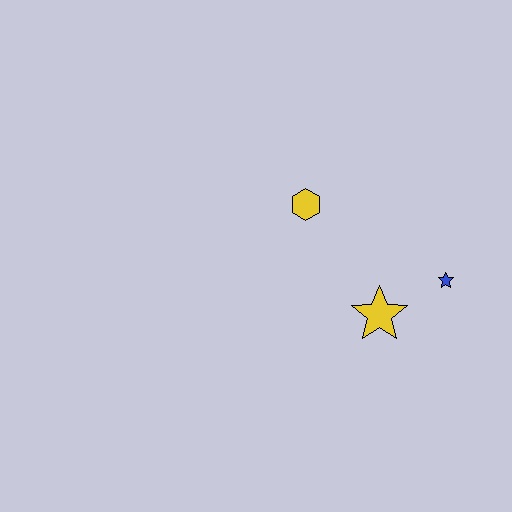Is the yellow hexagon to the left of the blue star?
Yes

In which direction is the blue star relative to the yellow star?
The blue star is to the right of the yellow star.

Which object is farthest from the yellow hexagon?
The blue star is farthest from the yellow hexagon.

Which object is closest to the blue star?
The yellow star is closest to the blue star.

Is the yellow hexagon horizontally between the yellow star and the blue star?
No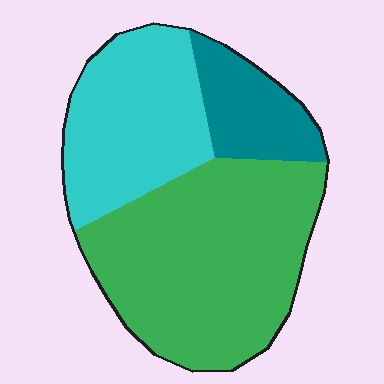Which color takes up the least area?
Teal, at roughly 15%.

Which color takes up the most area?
Green, at roughly 55%.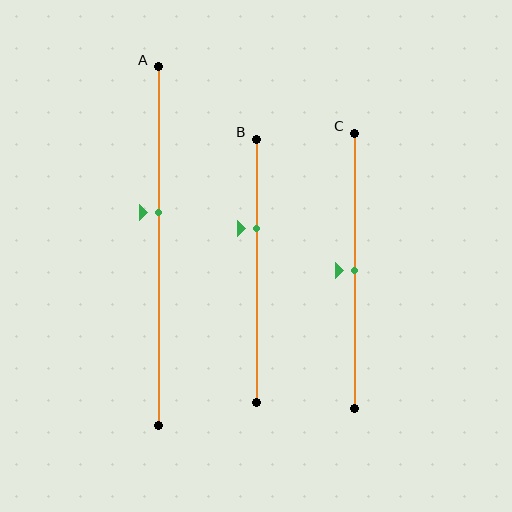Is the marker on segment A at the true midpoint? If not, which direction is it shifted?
No, the marker on segment A is shifted upward by about 9% of the segment length.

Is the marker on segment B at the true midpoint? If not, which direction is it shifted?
No, the marker on segment B is shifted upward by about 16% of the segment length.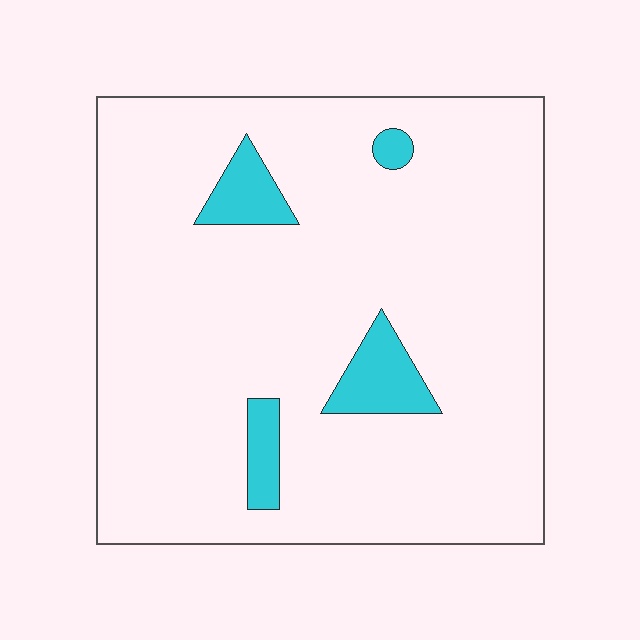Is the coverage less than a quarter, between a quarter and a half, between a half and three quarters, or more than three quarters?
Less than a quarter.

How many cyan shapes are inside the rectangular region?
4.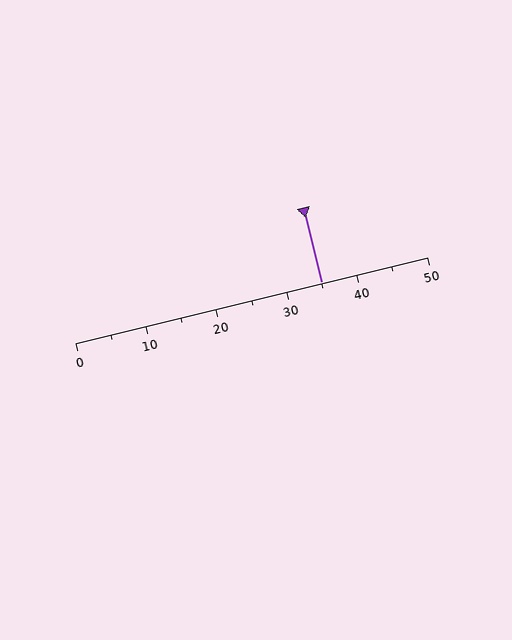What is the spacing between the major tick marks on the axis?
The major ticks are spaced 10 apart.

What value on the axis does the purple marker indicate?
The marker indicates approximately 35.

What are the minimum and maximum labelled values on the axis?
The axis runs from 0 to 50.